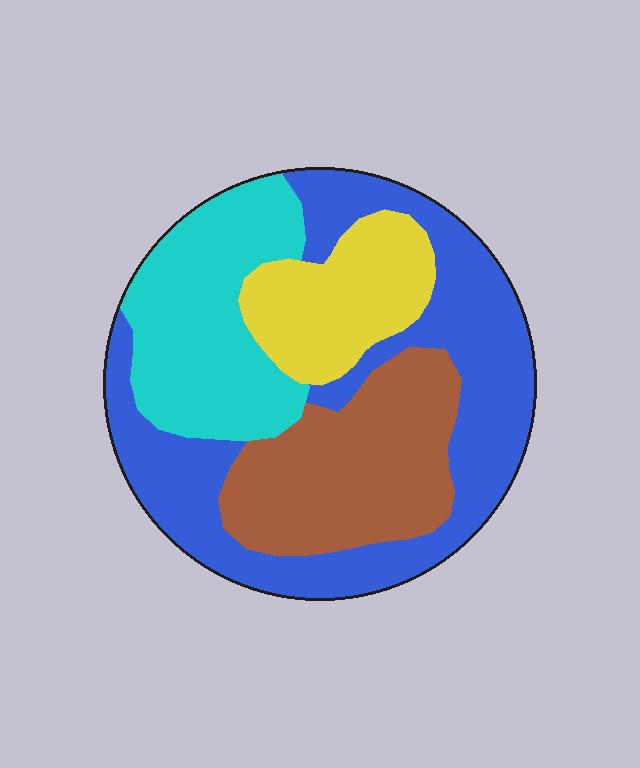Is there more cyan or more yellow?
Cyan.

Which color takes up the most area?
Blue, at roughly 40%.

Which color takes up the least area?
Yellow, at roughly 15%.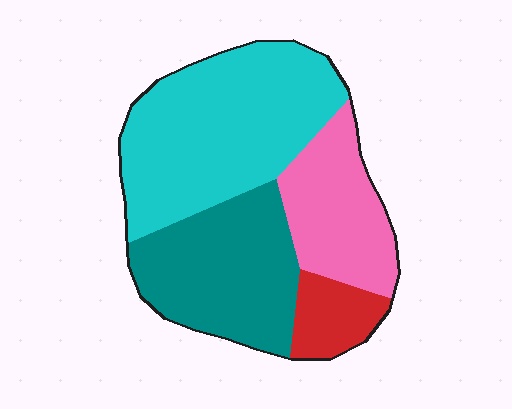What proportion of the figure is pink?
Pink takes up between a sixth and a third of the figure.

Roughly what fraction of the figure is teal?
Teal takes up about one quarter (1/4) of the figure.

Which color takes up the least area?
Red, at roughly 10%.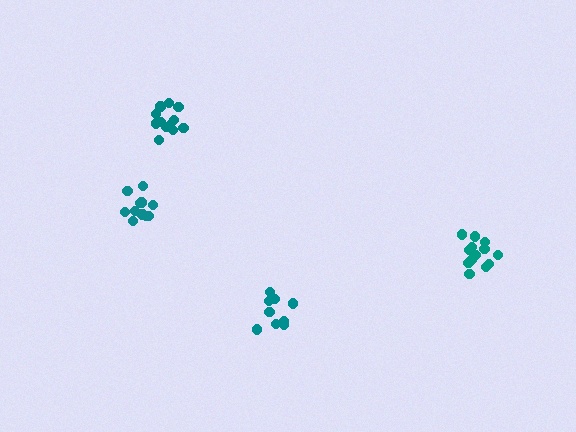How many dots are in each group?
Group 1: 12 dots, Group 2: 9 dots, Group 3: 13 dots, Group 4: 11 dots (45 total).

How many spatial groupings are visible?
There are 4 spatial groupings.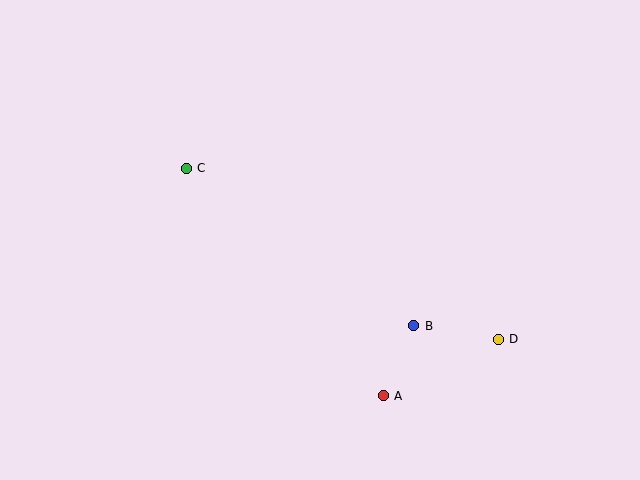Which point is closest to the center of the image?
Point B at (414, 326) is closest to the center.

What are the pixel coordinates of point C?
Point C is at (186, 168).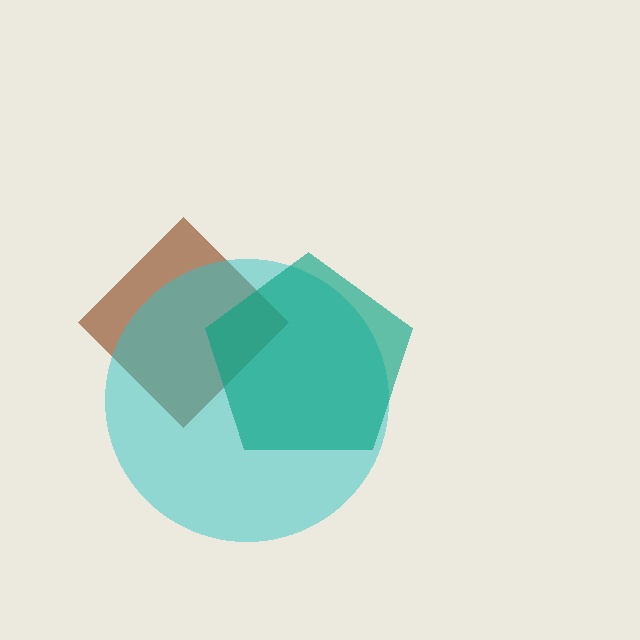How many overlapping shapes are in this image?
There are 3 overlapping shapes in the image.